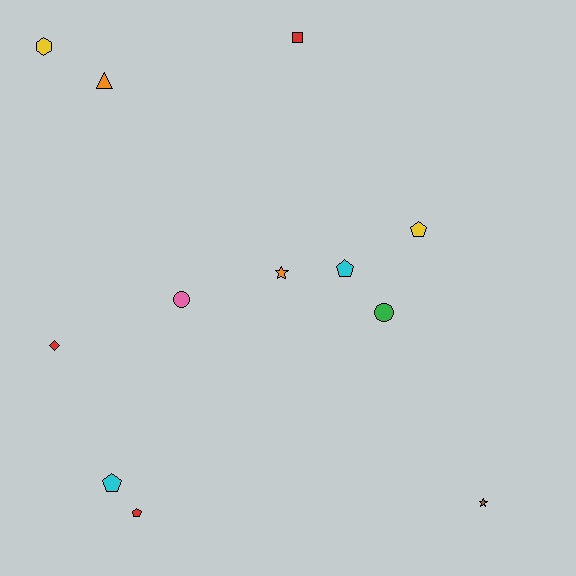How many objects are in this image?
There are 12 objects.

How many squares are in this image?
There is 1 square.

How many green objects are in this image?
There is 1 green object.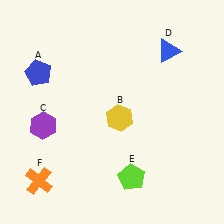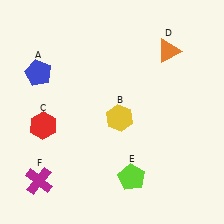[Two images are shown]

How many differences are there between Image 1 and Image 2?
There are 3 differences between the two images.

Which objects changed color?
C changed from purple to red. D changed from blue to orange. F changed from orange to magenta.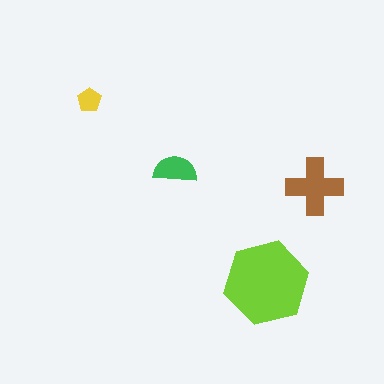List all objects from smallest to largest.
The yellow pentagon, the green semicircle, the brown cross, the lime hexagon.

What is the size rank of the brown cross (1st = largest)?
2nd.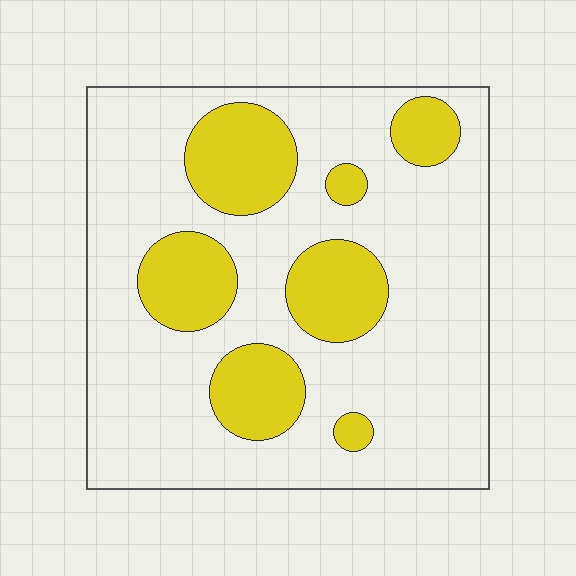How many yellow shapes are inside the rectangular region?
7.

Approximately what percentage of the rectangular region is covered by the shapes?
Approximately 25%.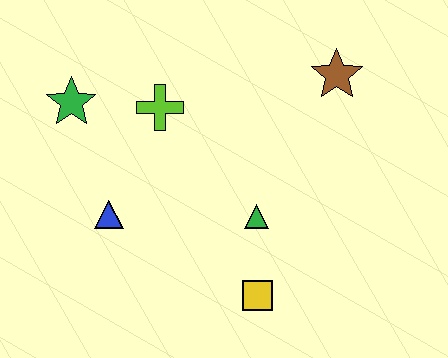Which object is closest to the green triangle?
The yellow square is closest to the green triangle.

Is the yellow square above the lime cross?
No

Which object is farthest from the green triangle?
The green star is farthest from the green triangle.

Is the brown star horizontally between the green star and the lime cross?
No